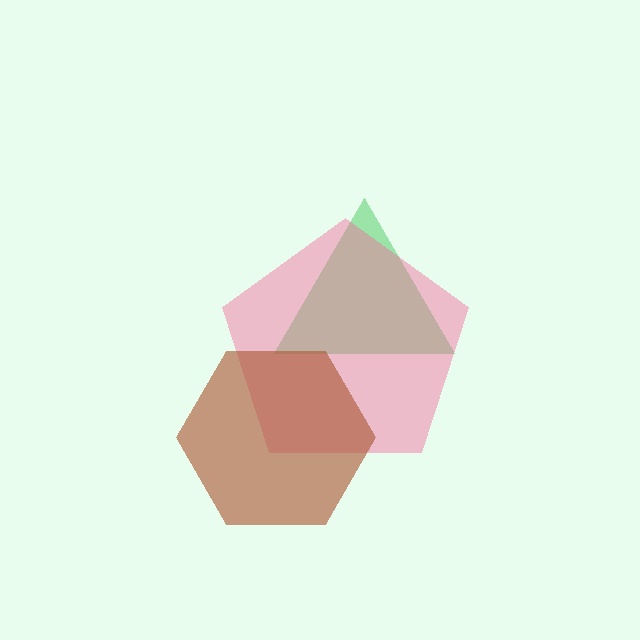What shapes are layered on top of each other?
The layered shapes are: a green triangle, a pink pentagon, a brown hexagon.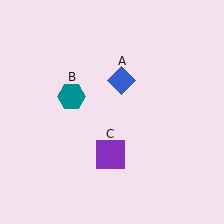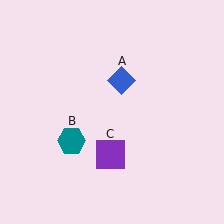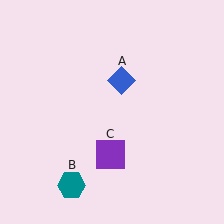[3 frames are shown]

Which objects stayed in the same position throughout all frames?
Blue diamond (object A) and purple square (object C) remained stationary.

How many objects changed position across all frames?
1 object changed position: teal hexagon (object B).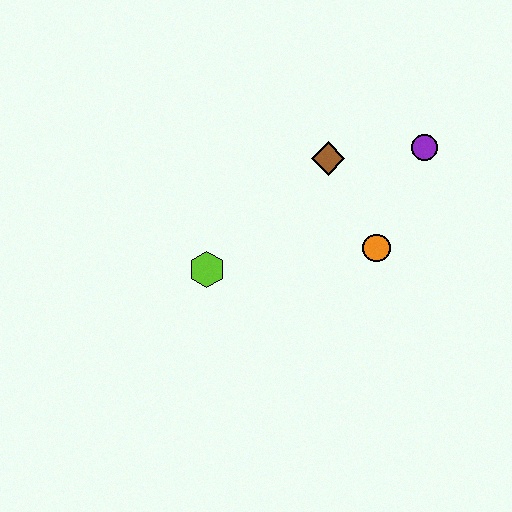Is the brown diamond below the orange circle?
No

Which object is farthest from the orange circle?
The lime hexagon is farthest from the orange circle.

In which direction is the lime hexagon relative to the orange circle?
The lime hexagon is to the left of the orange circle.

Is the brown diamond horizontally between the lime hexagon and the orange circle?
Yes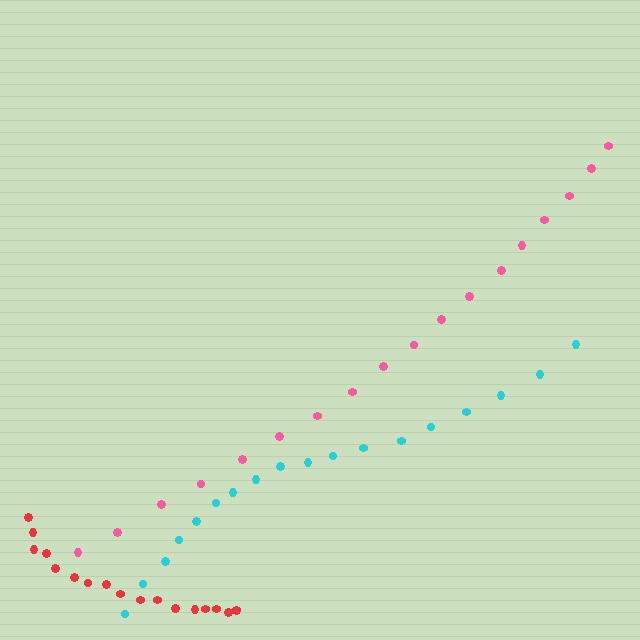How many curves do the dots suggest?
There are 3 distinct paths.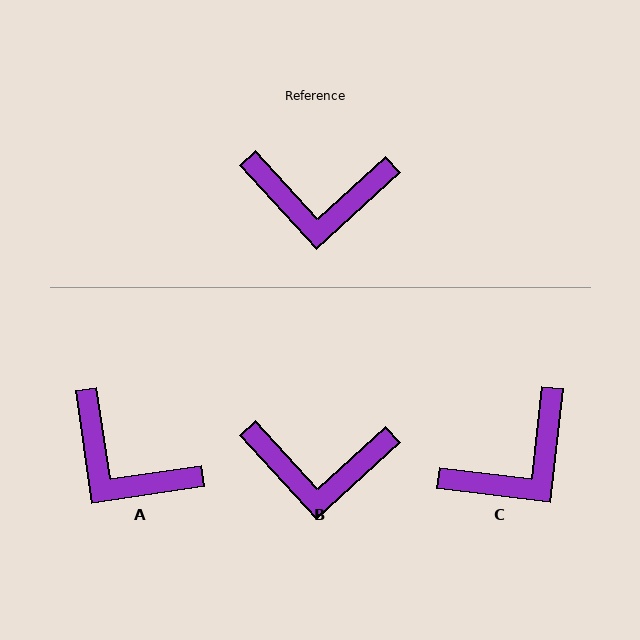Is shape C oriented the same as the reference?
No, it is off by about 41 degrees.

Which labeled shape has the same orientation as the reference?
B.